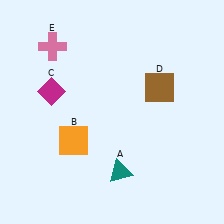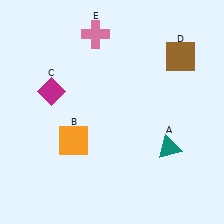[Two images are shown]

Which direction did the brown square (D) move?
The brown square (D) moved up.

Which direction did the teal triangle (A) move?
The teal triangle (A) moved right.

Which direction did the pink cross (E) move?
The pink cross (E) moved right.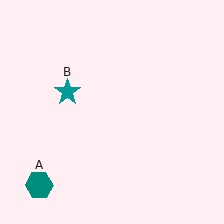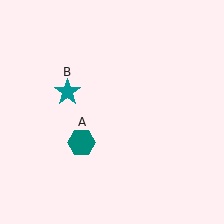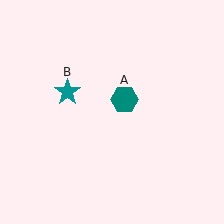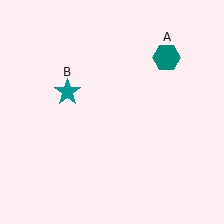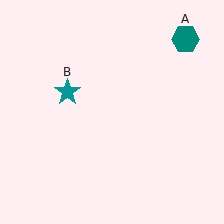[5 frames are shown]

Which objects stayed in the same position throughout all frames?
Teal star (object B) remained stationary.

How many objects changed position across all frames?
1 object changed position: teal hexagon (object A).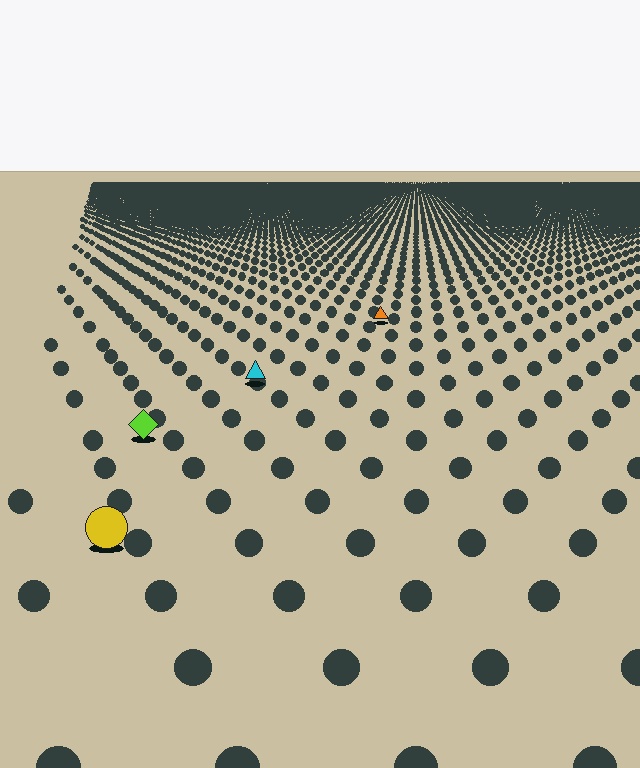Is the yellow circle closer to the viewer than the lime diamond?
Yes. The yellow circle is closer — you can tell from the texture gradient: the ground texture is coarser near it.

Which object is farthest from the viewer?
The orange triangle is farthest from the viewer. It appears smaller and the ground texture around it is denser.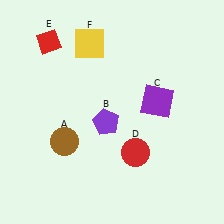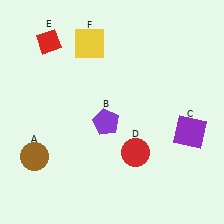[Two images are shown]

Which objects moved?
The objects that moved are: the brown circle (A), the purple square (C).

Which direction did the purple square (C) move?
The purple square (C) moved right.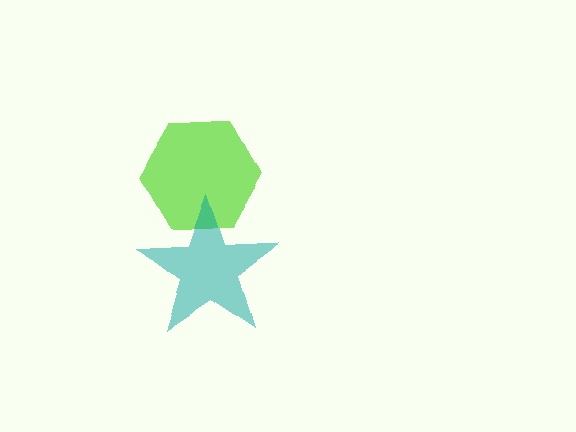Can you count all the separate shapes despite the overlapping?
Yes, there are 2 separate shapes.